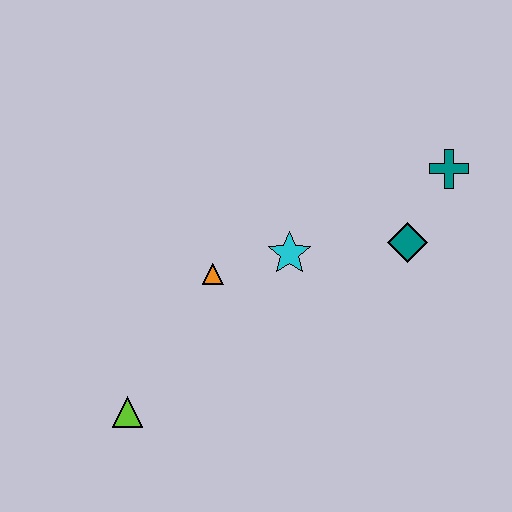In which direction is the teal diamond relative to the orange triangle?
The teal diamond is to the right of the orange triangle.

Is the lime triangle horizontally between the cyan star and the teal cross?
No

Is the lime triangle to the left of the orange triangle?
Yes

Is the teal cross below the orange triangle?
No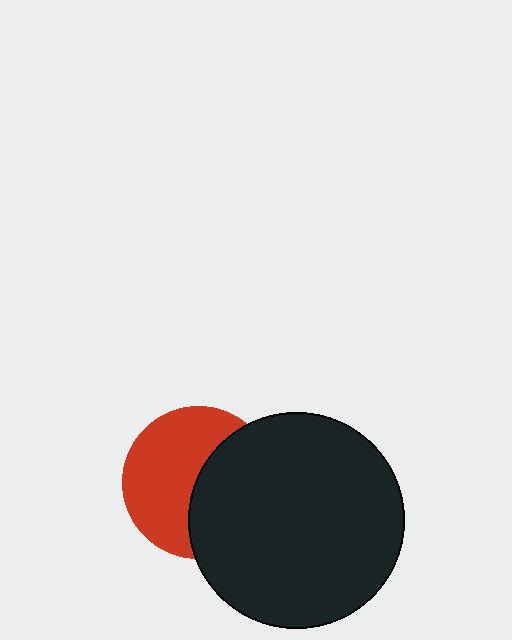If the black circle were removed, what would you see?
You would see the complete red circle.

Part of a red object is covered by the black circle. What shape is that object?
It is a circle.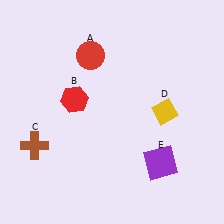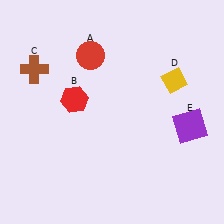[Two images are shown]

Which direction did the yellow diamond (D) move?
The yellow diamond (D) moved up.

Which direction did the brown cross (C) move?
The brown cross (C) moved up.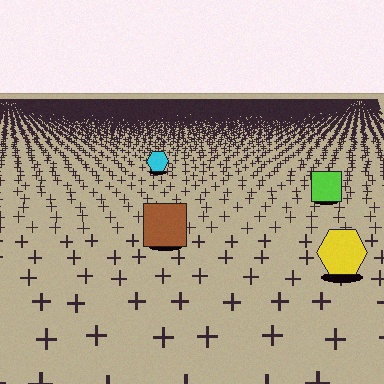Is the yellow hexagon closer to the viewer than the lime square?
Yes. The yellow hexagon is closer — you can tell from the texture gradient: the ground texture is coarser near it.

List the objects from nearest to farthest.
From nearest to farthest: the yellow hexagon, the brown square, the lime square, the cyan hexagon.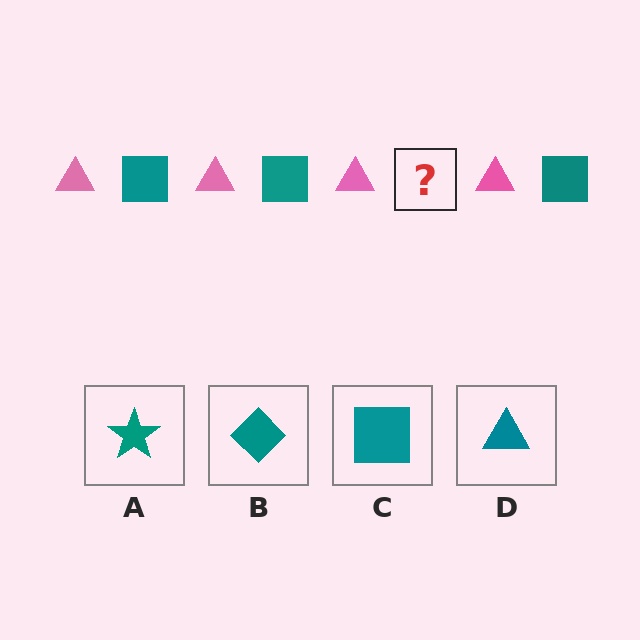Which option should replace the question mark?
Option C.